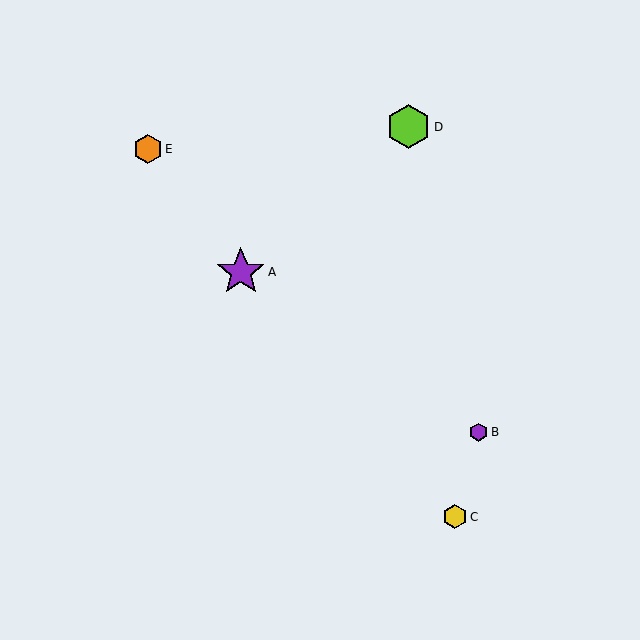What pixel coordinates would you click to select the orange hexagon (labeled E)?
Click at (148, 149) to select the orange hexagon E.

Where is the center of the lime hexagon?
The center of the lime hexagon is at (409, 127).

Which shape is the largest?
The purple star (labeled A) is the largest.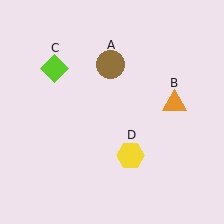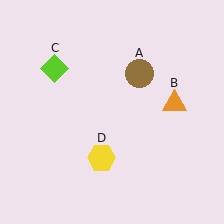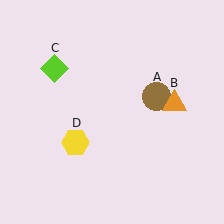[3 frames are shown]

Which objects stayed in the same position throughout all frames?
Orange triangle (object B) and lime diamond (object C) remained stationary.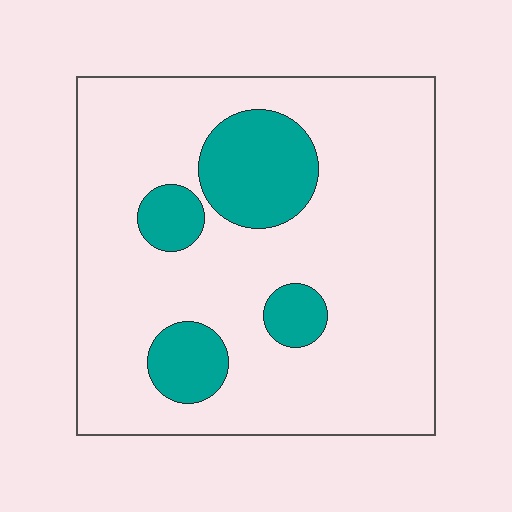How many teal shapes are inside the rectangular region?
4.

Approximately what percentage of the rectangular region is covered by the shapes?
Approximately 20%.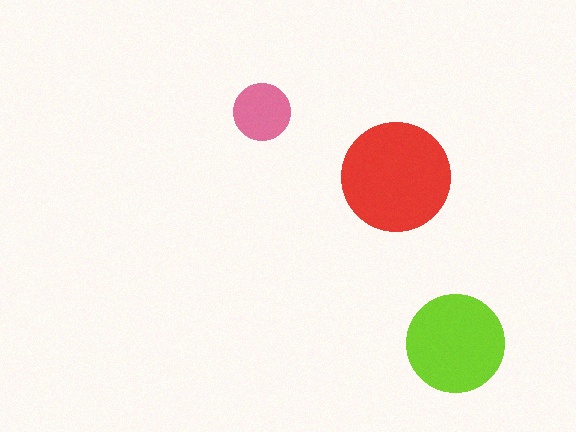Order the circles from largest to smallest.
the red one, the lime one, the pink one.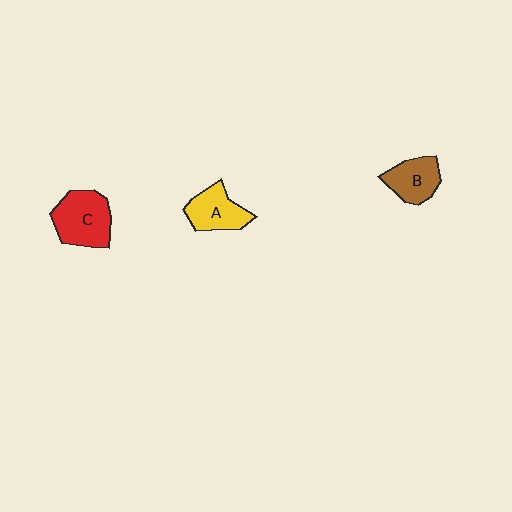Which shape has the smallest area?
Shape B (brown).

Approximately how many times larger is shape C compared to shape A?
Approximately 1.3 times.